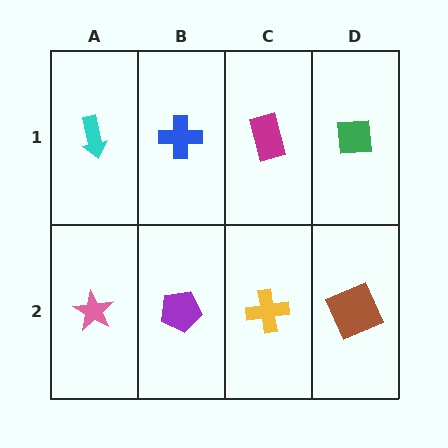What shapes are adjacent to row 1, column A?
A pink star (row 2, column A), a blue cross (row 1, column B).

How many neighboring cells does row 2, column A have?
2.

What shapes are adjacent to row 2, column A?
A cyan arrow (row 1, column A), a purple pentagon (row 2, column B).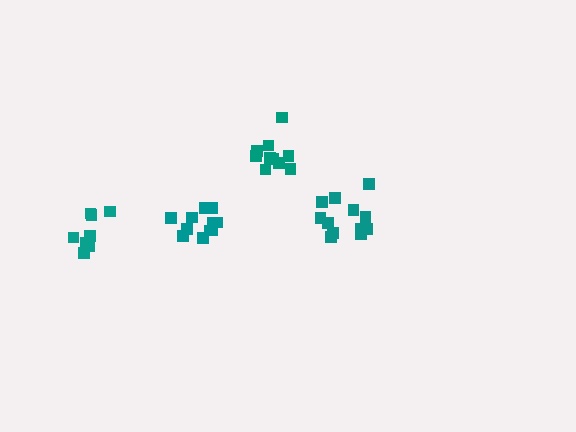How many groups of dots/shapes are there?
There are 4 groups.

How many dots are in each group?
Group 1: 11 dots, Group 2: 11 dots, Group 3: 12 dots, Group 4: 9 dots (43 total).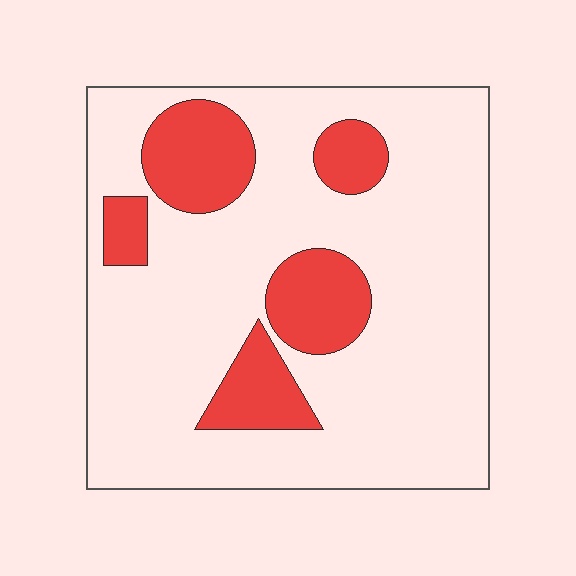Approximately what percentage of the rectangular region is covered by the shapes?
Approximately 20%.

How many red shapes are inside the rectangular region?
5.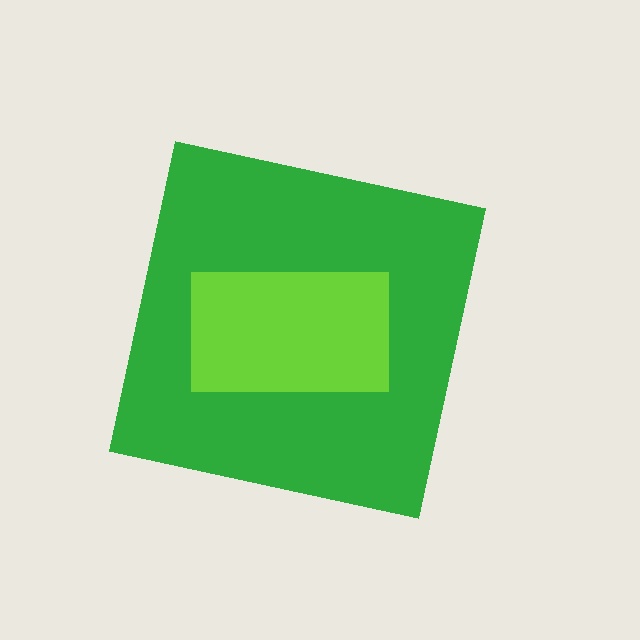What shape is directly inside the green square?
The lime rectangle.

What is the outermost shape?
The green square.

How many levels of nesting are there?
2.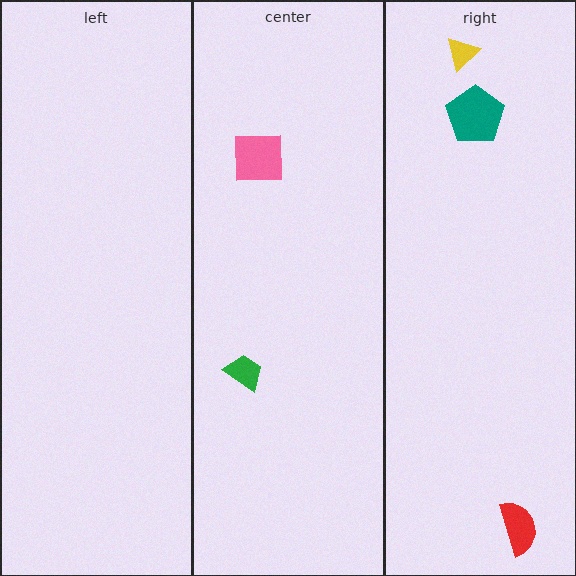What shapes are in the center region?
The green trapezoid, the pink square.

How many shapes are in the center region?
2.